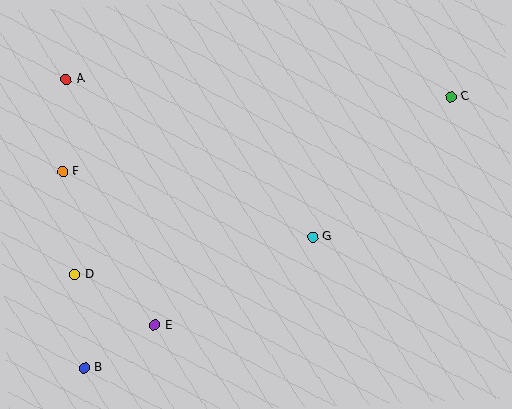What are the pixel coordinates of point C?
Point C is at (451, 97).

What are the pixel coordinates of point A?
Point A is at (66, 79).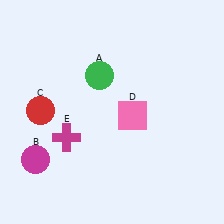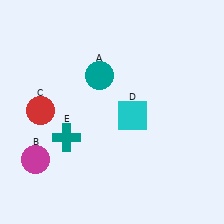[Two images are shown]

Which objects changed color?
A changed from green to teal. D changed from pink to cyan. E changed from magenta to teal.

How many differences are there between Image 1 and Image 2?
There are 3 differences between the two images.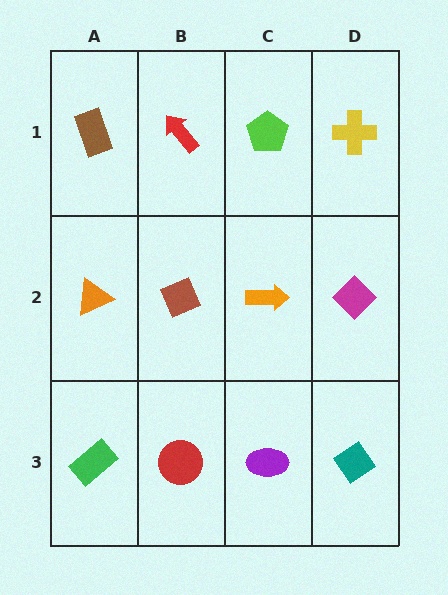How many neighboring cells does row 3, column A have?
2.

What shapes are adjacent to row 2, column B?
A red arrow (row 1, column B), a red circle (row 3, column B), an orange triangle (row 2, column A), an orange arrow (row 2, column C).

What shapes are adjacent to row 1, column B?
A brown diamond (row 2, column B), a brown rectangle (row 1, column A), a lime pentagon (row 1, column C).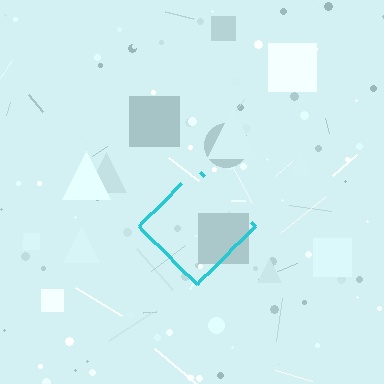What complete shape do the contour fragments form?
The contour fragments form a diamond.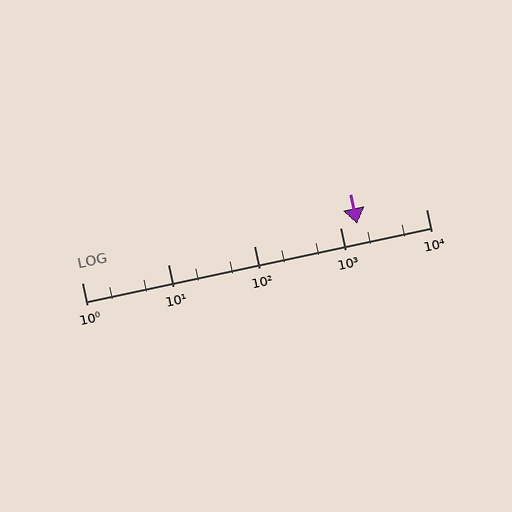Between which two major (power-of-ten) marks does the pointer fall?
The pointer is between 1000 and 10000.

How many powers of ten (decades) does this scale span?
The scale spans 4 decades, from 1 to 10000.